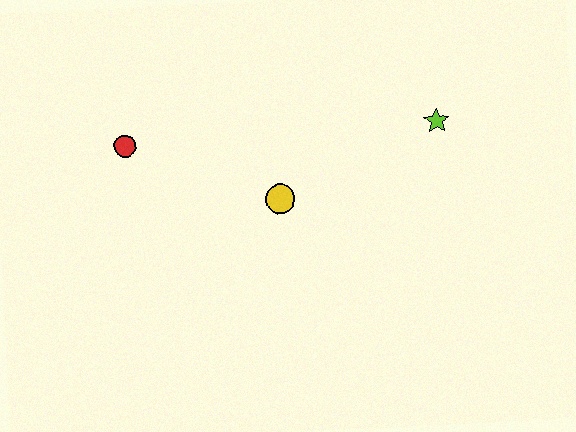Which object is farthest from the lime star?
The red circle is farthest from the lime star.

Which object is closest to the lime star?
The yellow circle is closest to the lime star.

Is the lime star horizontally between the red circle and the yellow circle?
No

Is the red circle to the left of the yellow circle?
Yes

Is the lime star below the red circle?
No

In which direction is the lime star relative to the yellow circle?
The lime star is to the right of the yellow circle.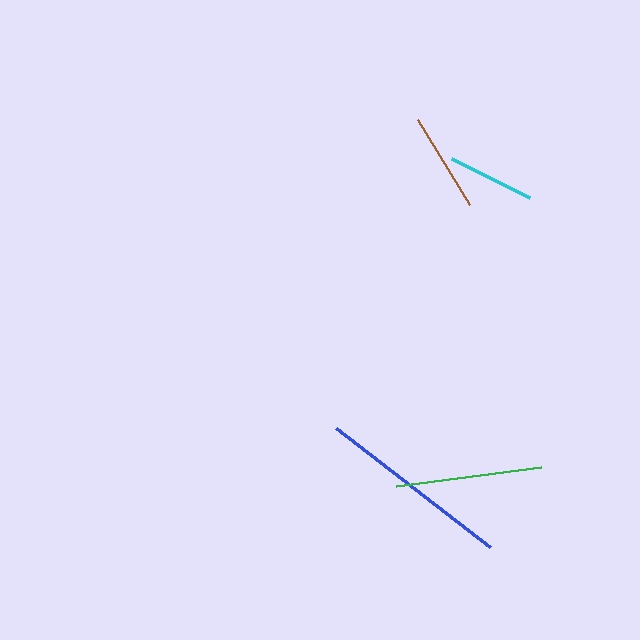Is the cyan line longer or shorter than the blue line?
The blue line is longer than the cyan line.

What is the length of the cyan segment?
The cyan segment is approximately 88 pixels long.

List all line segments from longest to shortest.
From longest to shortest: blue, green, brown, cyan.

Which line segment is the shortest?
The cyan line is the shortest at approximately 88 pixels.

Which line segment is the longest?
The blue line is the longest at approximately 195 pixels.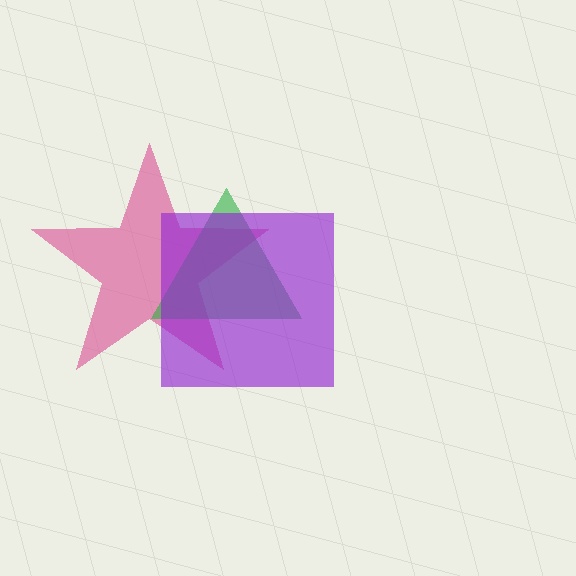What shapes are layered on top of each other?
The layered shapes are: a pink star, a green triangle, a purple square.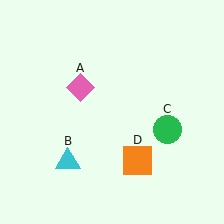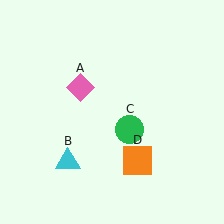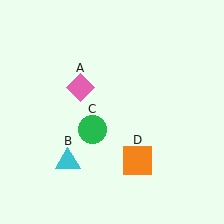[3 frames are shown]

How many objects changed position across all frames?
1 object changed position: green circle (object C).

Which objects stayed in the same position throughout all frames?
Pink diamond (object A) and cyan triangle (object B) and orange square (object D) remained stationary.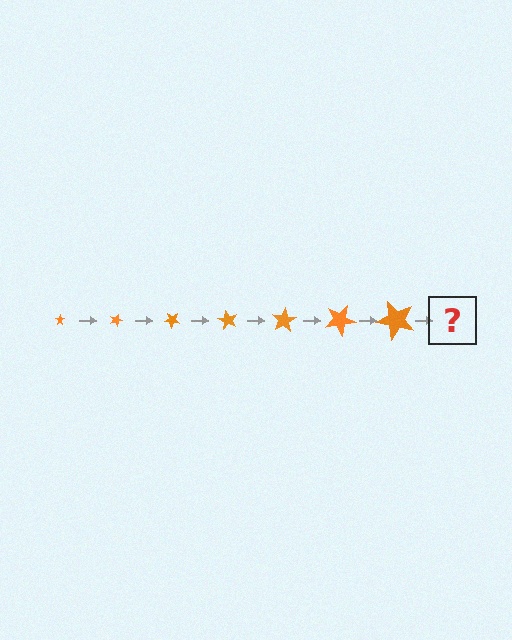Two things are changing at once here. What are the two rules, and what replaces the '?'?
The two rules are that the star grows larger each step and it rotates 20 degrees each step. The '?' should be a star, larger than the previous one and rotated 140 degrees from the start.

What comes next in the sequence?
The next element should be a star, larger than the previous one and rotated 140 degrees from the start.